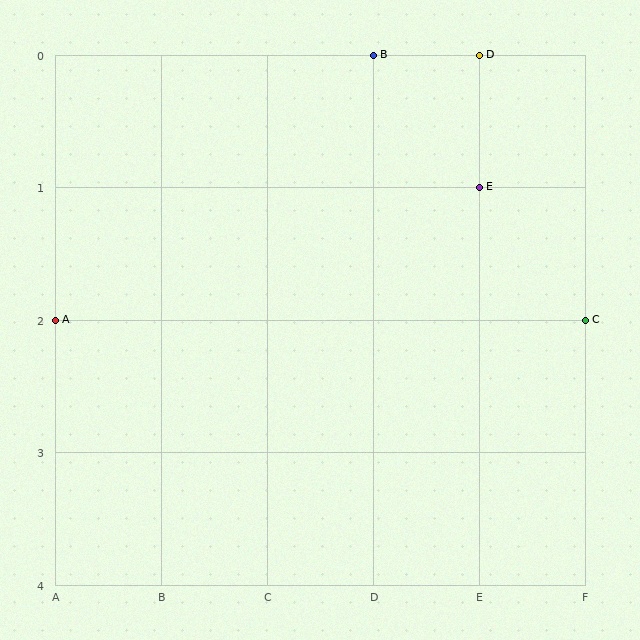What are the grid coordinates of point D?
Point D is at grid coordinates (E, 0).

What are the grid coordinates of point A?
Point A is at grid coordinates (A, 2).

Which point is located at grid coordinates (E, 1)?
Point E is at (E, 1).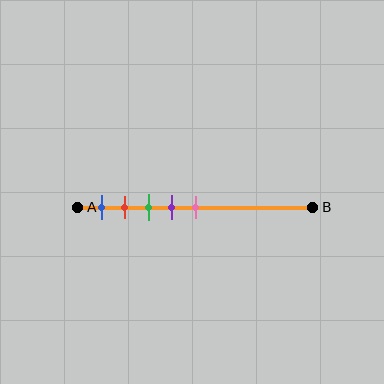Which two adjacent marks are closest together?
The red and green marks are the closest adjacent pair.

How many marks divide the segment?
There are 5 marks dividing the segment.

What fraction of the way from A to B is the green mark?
The green mark is approximately 30% (0.3) of the way from A to B.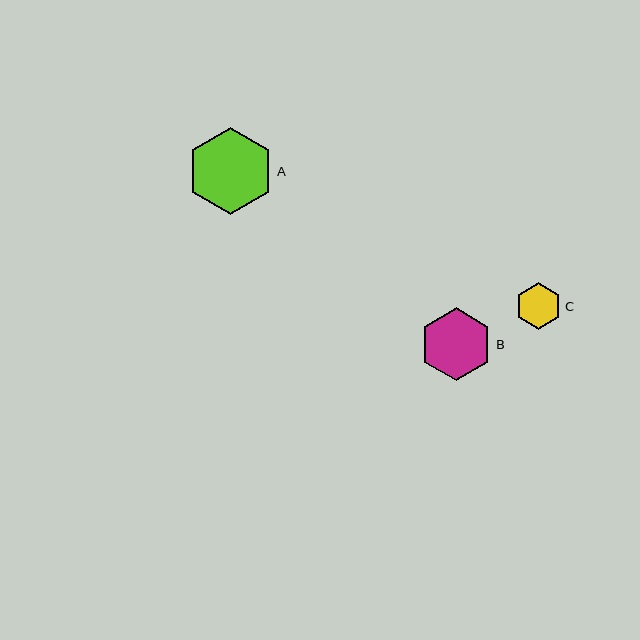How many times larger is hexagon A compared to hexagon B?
Hexagon A is approximately 1.2 times the size of hexagon B.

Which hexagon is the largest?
Hexagon A is the largest with a size of approximately 87 pixels.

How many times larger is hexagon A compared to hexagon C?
Hexagon A is approximately 1.9 times the size of hexagon C.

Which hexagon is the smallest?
Hexagon C is the smallest with a size of approximately 47 pixels.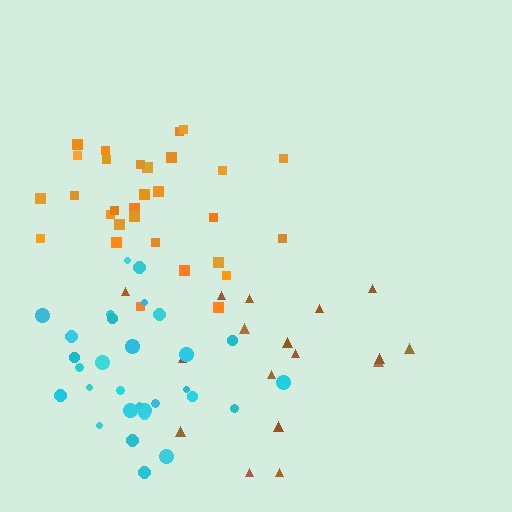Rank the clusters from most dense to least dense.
orange, cyan, brown.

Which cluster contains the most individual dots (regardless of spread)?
Orange (30).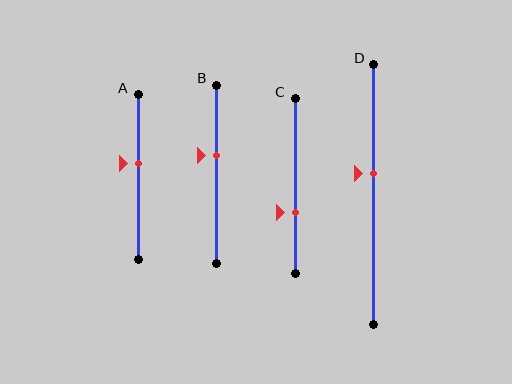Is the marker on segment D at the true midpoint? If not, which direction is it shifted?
No, the marker on segment D is shifted upward by about 8% of the segment length.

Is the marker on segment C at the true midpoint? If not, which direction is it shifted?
No, the marker on segment C is shifted downward by about 15% of the segment length.